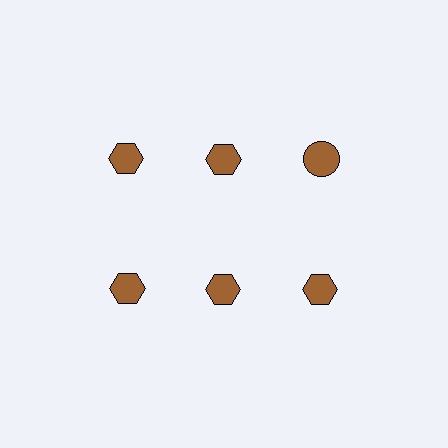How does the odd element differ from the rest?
It has a different shape: circle instead of hexagon.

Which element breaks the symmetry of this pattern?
The brown circle in the top row, center column breaks the symmetry. All other shapes are brown hexagons.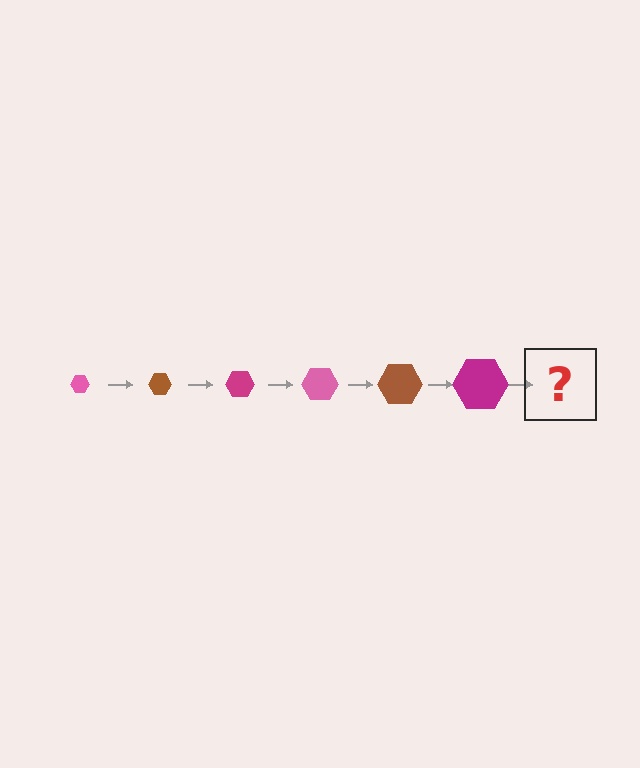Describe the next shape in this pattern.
It should be a pink hexagon, larger than the previous one.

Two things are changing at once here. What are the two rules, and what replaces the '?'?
The two rules are that the hexagon grows larger each step and the color cycles through pink, brown, and magenta. The '?' should be a pink hexagon, larger than the previous one.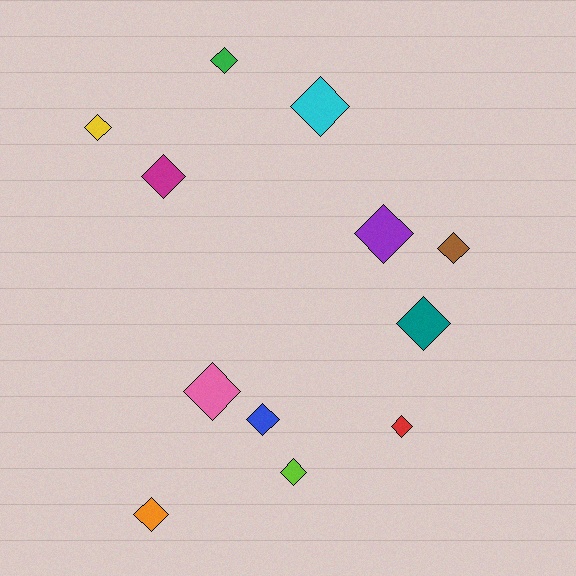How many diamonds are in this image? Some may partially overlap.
There are 12 diamonds.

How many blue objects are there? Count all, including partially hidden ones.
There is 1 blue object.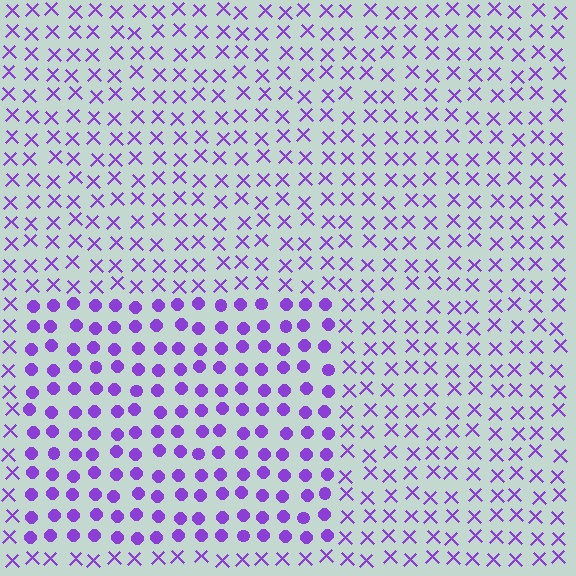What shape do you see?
I see a rectangle.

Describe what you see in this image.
The image is filled with small purple elements arranged in a uniform grid. A rectangle-shaped region contains circles, while the surrounding area contains X marks. The boundary is defined purely by the change in element shape.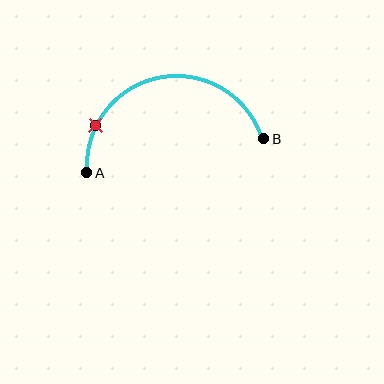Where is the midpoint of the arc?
The arc midpoint is the point on the curve farthest from the straight line joining A and B. It sits above that line.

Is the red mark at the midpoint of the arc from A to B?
No. The red mark lies on the arc but is closer to endpoint A. The arc midpoint would be at the point on the curve equidistant along the arc from both A and B.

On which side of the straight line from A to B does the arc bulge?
The arc bulges above the straight line connecting A and B.